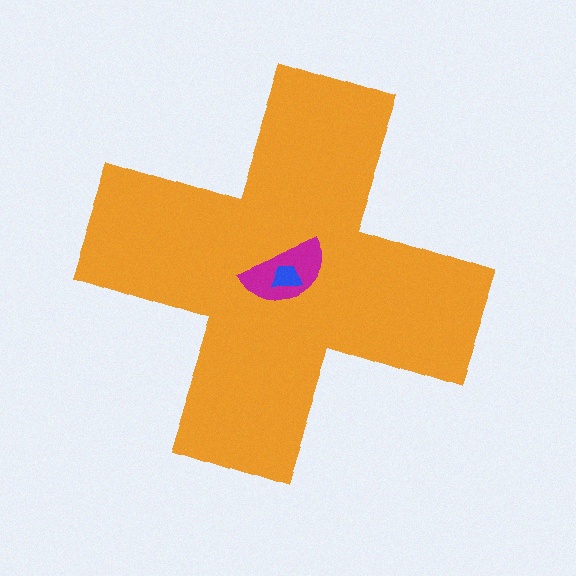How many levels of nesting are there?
3.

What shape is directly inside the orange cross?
The magenta semicircle.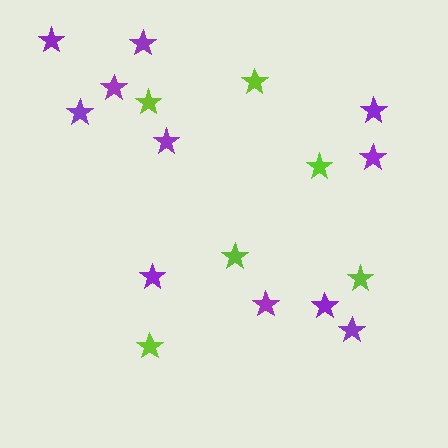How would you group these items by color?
There are 2 groups: one group of purple stars (11) and one group of lime stars (6).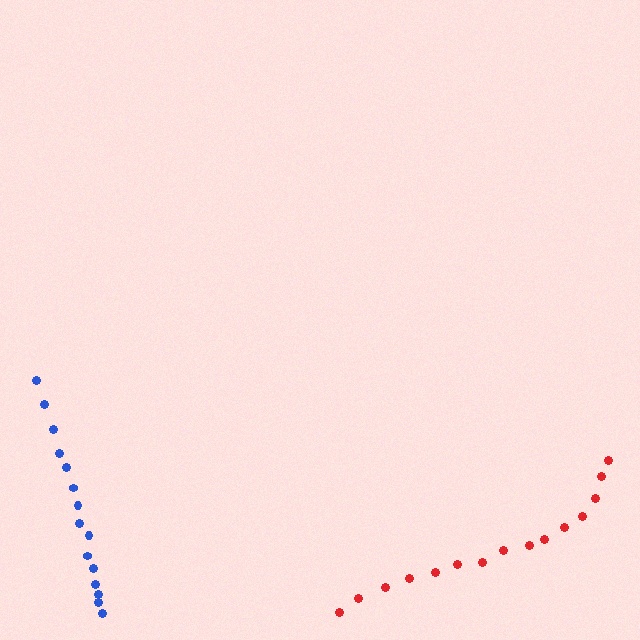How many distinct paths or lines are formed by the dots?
There are 2 distinct paths.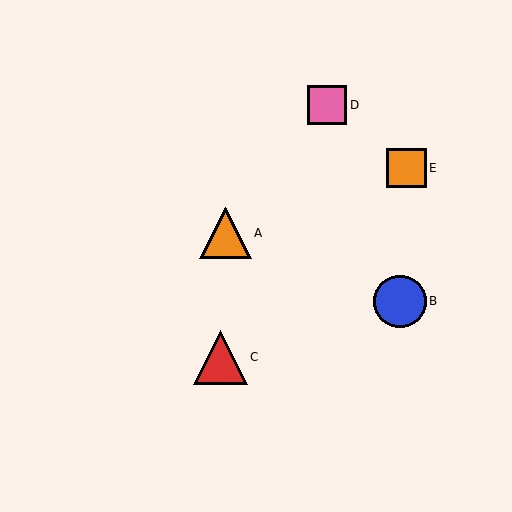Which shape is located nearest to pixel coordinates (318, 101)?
The pink square (labeled D) at (327, 105) is nearest to that location.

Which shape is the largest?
The red triangle (labeled C) is the largest.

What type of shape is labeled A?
Shape A is an orange triangle.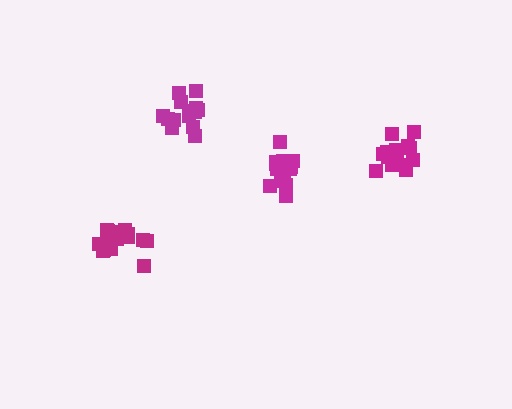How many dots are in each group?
Group 1: 15 dots, Group 2: 20 dots, Group 3: 17 dots, Group 4: 14 dots (66 total).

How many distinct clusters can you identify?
There are 4 distinct clusters.